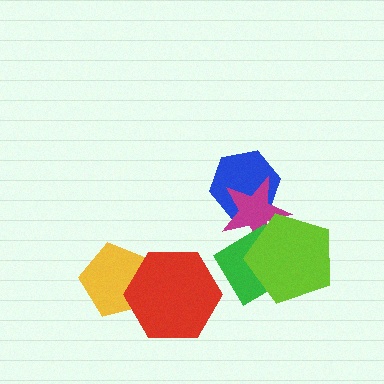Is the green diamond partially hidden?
Yes, it is partially covered by another shape.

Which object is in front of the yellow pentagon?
The red hexagon is in front of the yellow pentagon.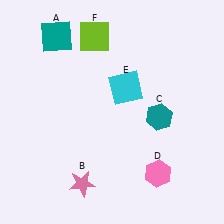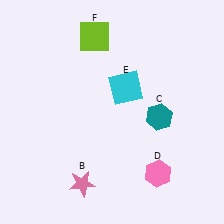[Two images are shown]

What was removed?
The teal square (A) was removed in Image 2.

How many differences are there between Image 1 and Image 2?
There is 1 difference between the two images.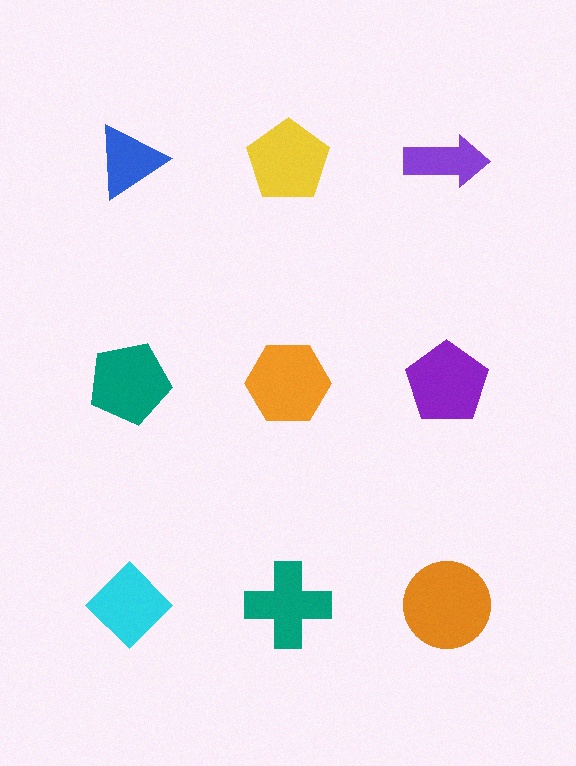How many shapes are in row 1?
3 shapes.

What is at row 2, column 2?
An orange hexagon.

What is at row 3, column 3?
An orange circle.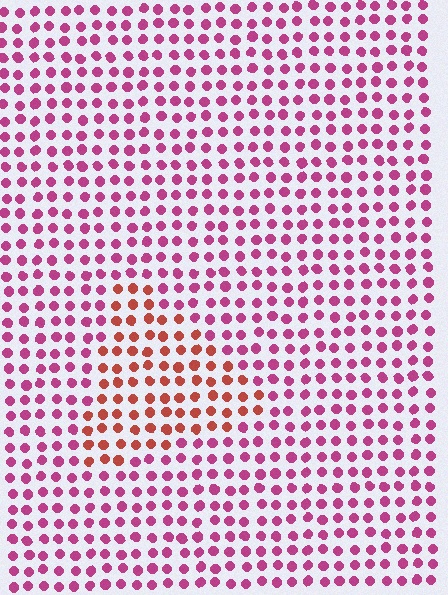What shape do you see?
I see a triangle.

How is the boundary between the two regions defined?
The boundary is defined purely by a slight shift in hue (about 40 degrees). Spacing, size, and orientation are identical on both sides.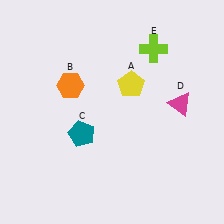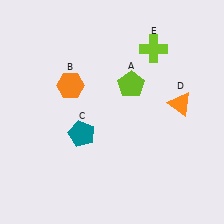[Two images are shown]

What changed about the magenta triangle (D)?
In Image 1, D is magenta. In Image 2, it changed to orange.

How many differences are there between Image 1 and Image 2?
There are 2 differences between the two images.